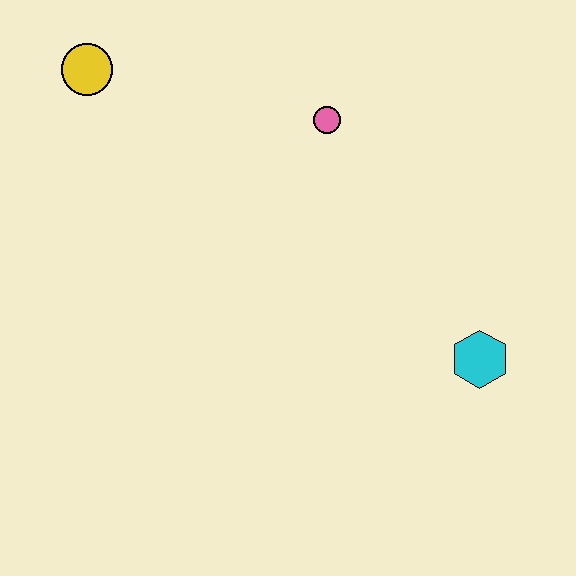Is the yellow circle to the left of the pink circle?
Yes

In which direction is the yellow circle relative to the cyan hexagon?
The yellow circle is to the left of the cyan hexagon.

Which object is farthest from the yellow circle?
The cyan hexagon is farthest from the yellow circle.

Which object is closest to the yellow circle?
The pink circle is closest to the yellow circle.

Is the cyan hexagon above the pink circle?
No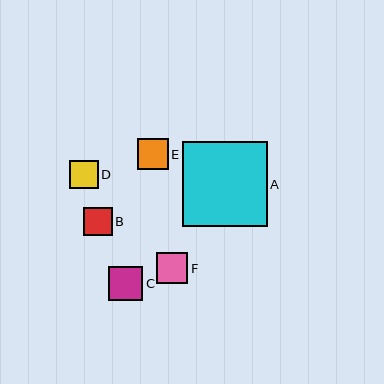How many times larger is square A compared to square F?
Square A is approximately 2.7 times the size of square F.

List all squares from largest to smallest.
From largest to smallest: A, C, F, E, B, D.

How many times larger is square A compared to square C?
Square A is approximately 2.5 times the size of square C.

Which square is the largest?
Square A is the largest with a size of approximately 85 pixels.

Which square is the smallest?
Square D is the smallest with a size of approximately 29 pixels.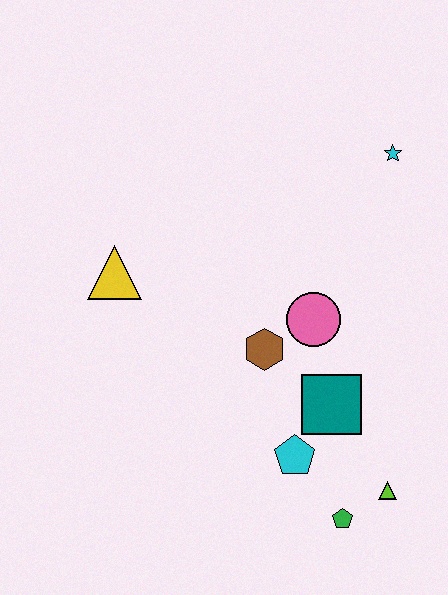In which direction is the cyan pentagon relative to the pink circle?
The cyan pentagon is below the pink circle.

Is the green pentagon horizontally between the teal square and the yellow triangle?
No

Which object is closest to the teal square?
The cyan pentagon is closest to the teal square.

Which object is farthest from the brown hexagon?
The cyan star is farthest from the brown hexagon.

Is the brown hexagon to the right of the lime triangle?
No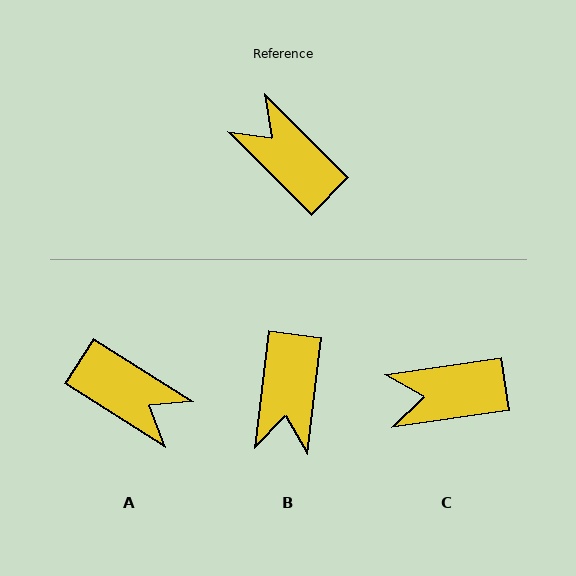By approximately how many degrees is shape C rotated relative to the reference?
Approximately 53 degrees counter-clockwise.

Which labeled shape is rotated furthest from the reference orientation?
A, about 167 degrees away.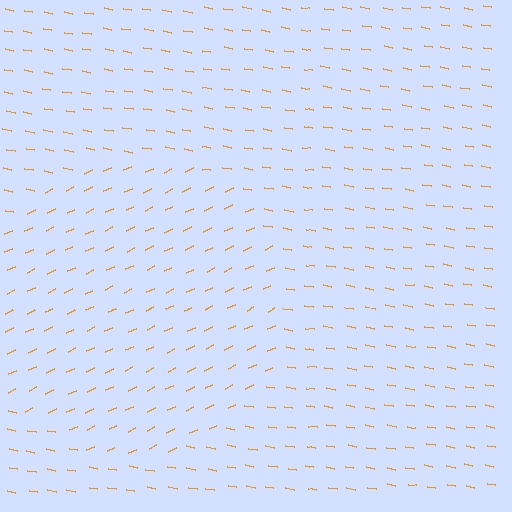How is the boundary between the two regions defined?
The boundary is defined purely by a change in line orientation (approximately 35 degrees difference). All lines are the same color and thickness.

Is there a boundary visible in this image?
Yes, there is a texture boundary formed by a change in line orientation.